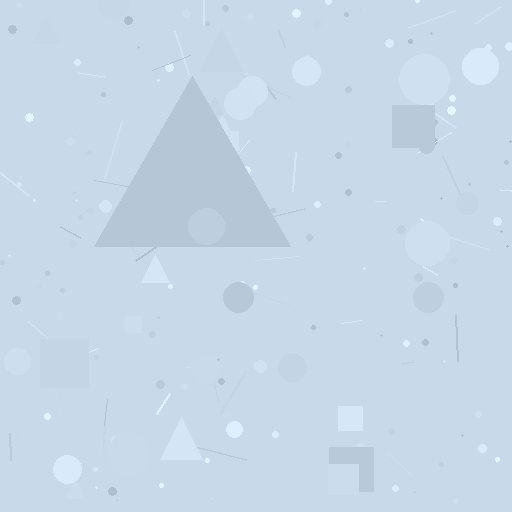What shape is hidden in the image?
A triangle is hidden in the image.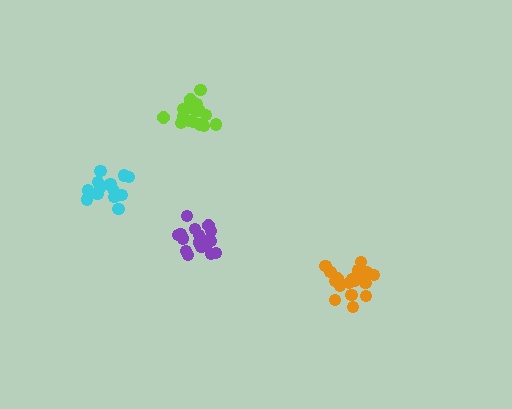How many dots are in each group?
Group 1: 14 dots, Group 2: 18 dots, Group 3: 17 dots, Group 4: 18 dots (67 total).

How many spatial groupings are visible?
There are 4 spatial groupings.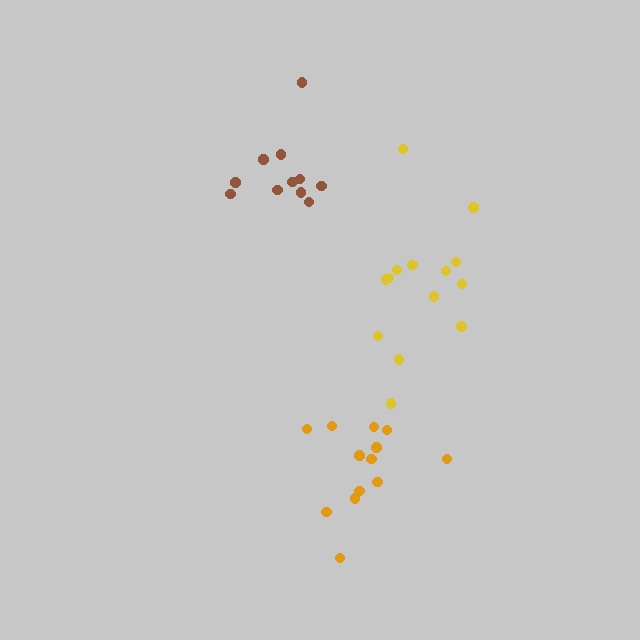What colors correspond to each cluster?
The clusters are colored: orange, yellow, brown.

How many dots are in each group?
Group 1: 13 dots, Group 2: 14 dots, Group 3: 11 dots (38 total).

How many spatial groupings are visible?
There are 3 spatial groupings.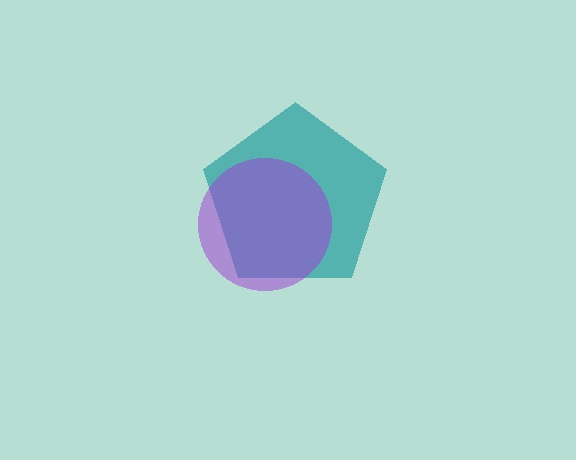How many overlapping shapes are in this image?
There are 2 overlapping shapes in the image.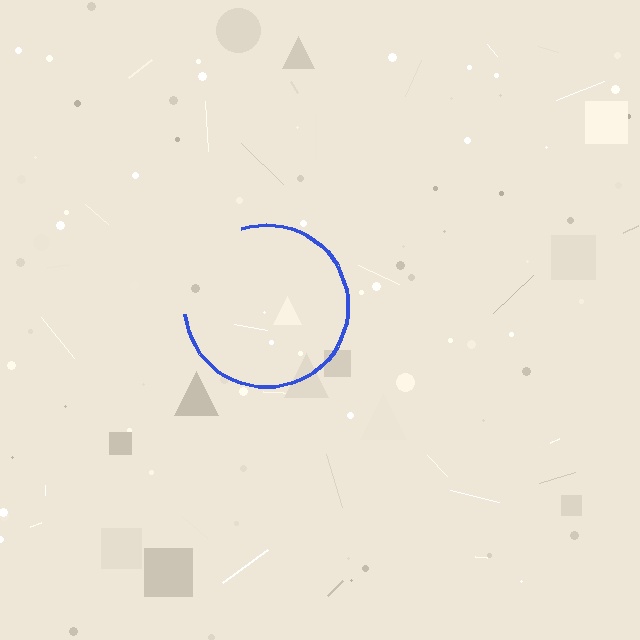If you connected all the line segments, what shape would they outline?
They would outline a circle.